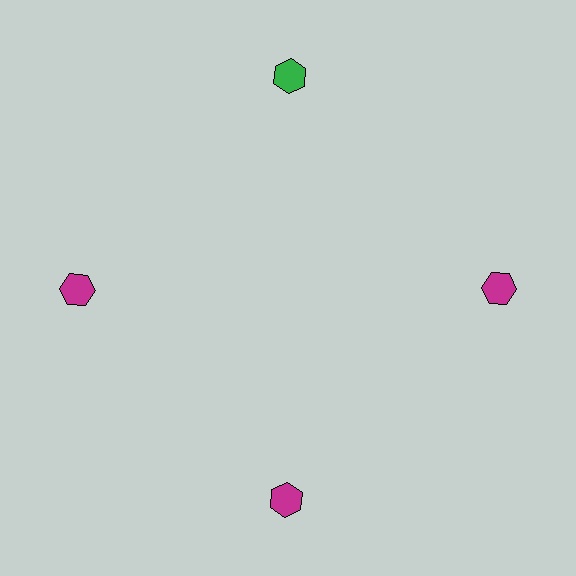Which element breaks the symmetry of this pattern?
The green hexagon at roughly the 12 o'clock position breaks the symmetry. All other shapes are magenta hexagons.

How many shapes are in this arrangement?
There are 4 shapes arranged in a ring pattern.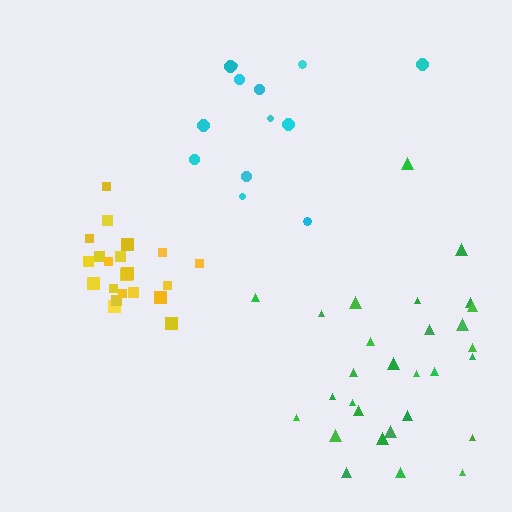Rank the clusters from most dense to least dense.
yellow, green, cyan.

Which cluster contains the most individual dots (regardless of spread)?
Green (30).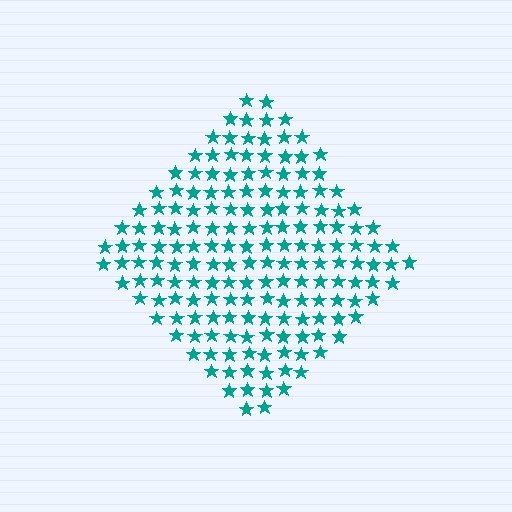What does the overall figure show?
The overall figure shows a diamond.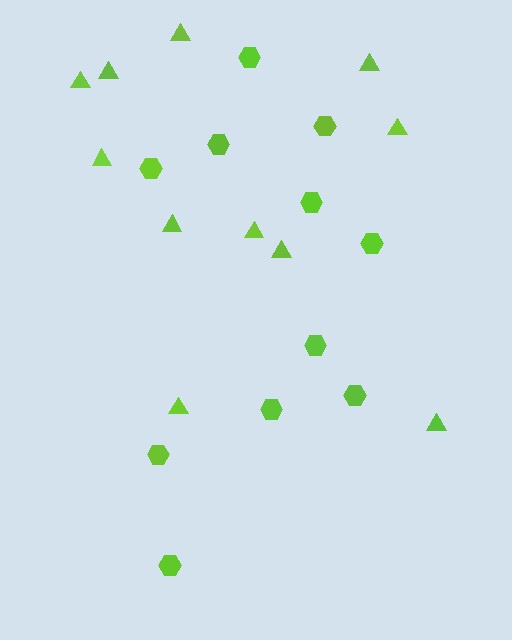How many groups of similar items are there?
There are 2 groups: one group of hexagons (11) and one group of triangles (11).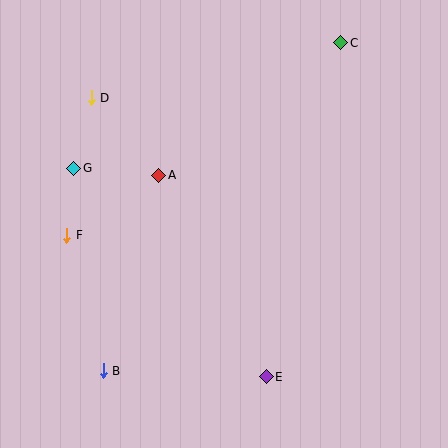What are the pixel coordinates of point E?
Point E is at (266, 377).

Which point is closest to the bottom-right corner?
Point E is closest to the bottom-right corner.